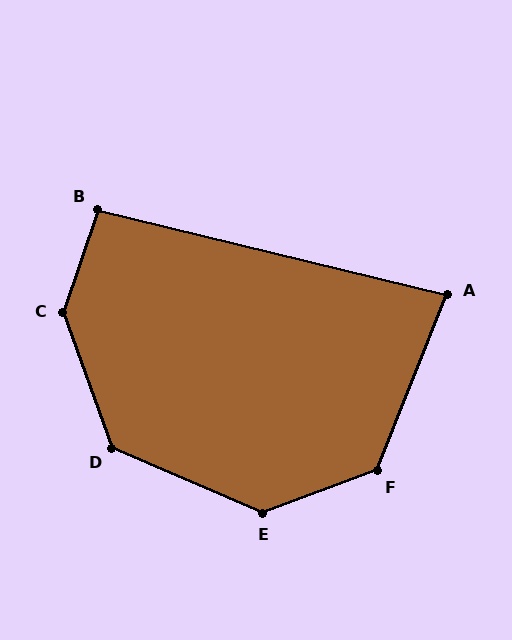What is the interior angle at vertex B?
Approximately 95 degrees (approximately right).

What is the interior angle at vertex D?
Approximately 133 degrees (obtuse).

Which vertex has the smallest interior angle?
A, at approximately 82 degrees.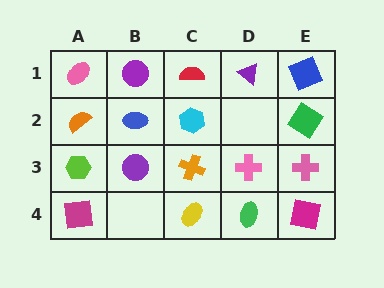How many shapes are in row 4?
4 shapes.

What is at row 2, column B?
A blue ellipse.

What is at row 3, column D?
A pink cross.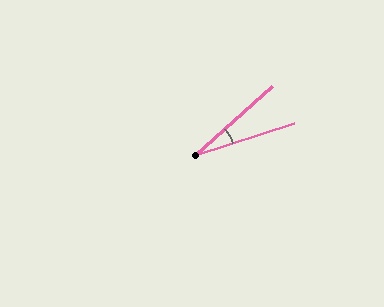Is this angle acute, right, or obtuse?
It is acute.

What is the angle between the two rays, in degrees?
Approximately 24 degrees.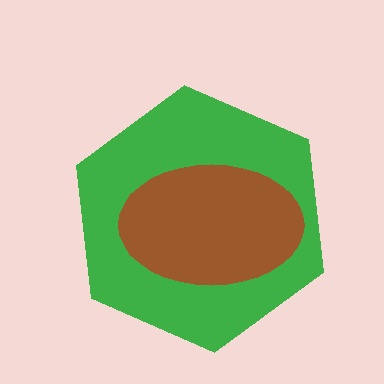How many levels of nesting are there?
2.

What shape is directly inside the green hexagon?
The brown ellipse.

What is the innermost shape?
The brown ellipse.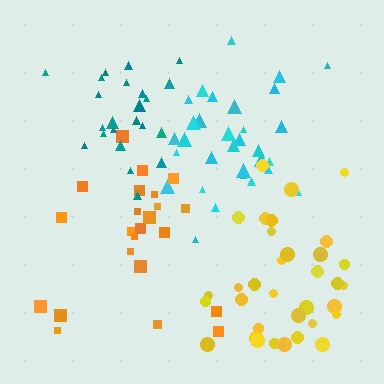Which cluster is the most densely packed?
Teal.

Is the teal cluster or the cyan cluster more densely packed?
Teal.